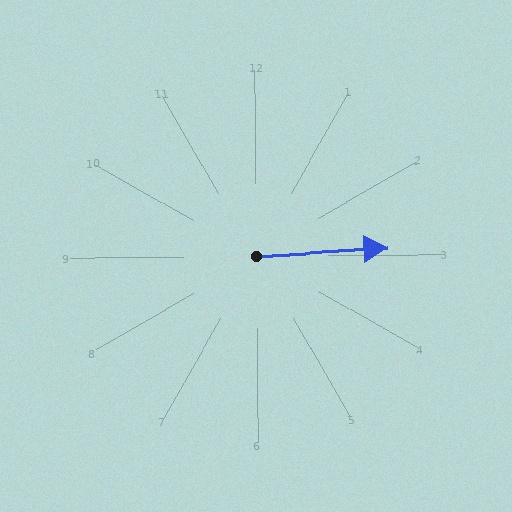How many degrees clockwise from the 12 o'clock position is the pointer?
Approximately 87 degrees.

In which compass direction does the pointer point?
East.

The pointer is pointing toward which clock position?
Roughly 3 o'clock.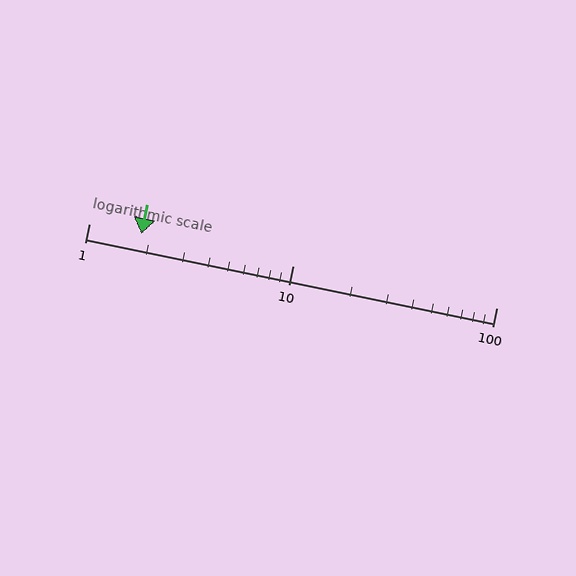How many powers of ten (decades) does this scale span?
The scale spans 2 decades, from 1 to 100.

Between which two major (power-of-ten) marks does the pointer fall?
The pointer is between 1 and 10.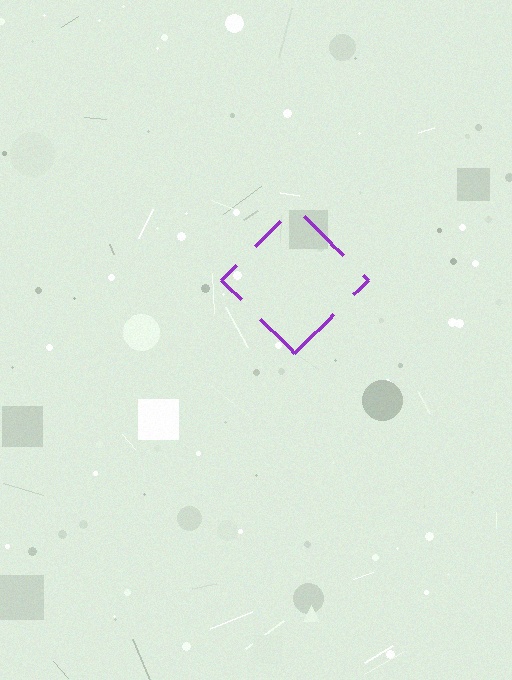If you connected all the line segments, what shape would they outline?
They would outline a diamond.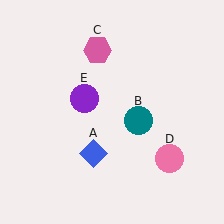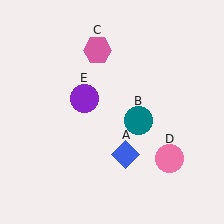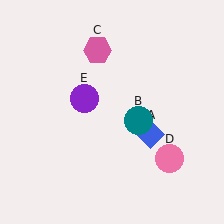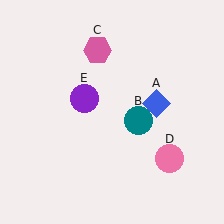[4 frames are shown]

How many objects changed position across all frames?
1 object changed position: blue diamond (object A).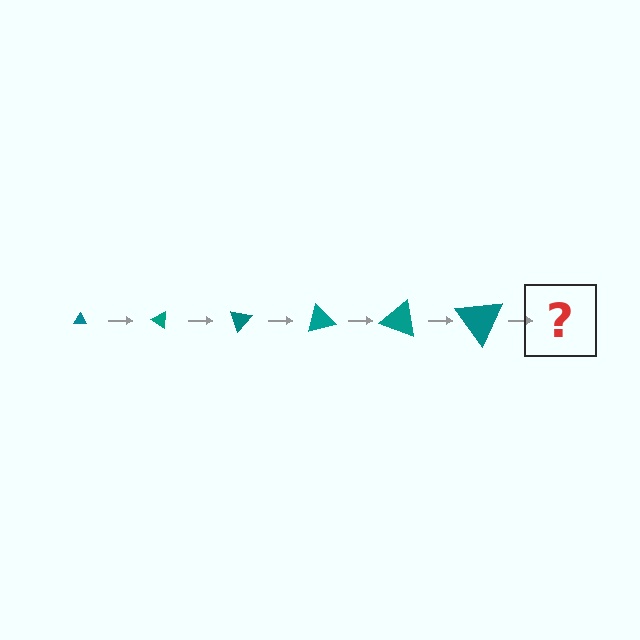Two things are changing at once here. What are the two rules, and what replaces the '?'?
The two rules are that the triangle grows larger each step and it rotates 35 degrees each step. The '?' should be a triangle, larger than the previous one and rotated 210 degrees from the start.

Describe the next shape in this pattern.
It should be a triangle, larger than the previous one and rotated 210 degrees from the start.